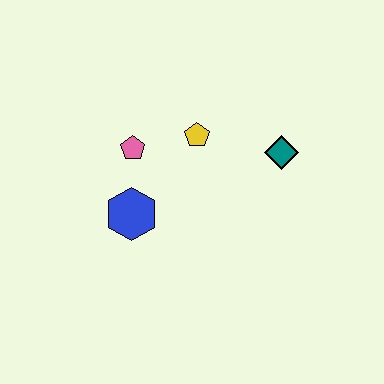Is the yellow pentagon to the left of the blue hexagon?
No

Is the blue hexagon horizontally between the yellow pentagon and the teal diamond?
No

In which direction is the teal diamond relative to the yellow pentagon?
The teal diamond is to the right of the yellow pentagon.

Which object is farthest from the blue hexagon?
The teal diamond is farthest from the blue hexagon.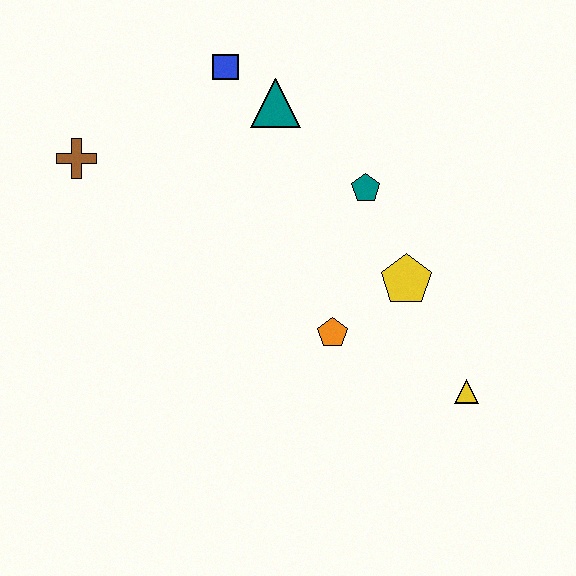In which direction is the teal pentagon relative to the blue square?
The teal pentagon is to the right of the blue square.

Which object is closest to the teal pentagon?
The yellow pentagon is closest to the teal pentagon.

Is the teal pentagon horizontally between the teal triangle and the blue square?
No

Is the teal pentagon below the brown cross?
Yes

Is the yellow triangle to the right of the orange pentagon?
Yes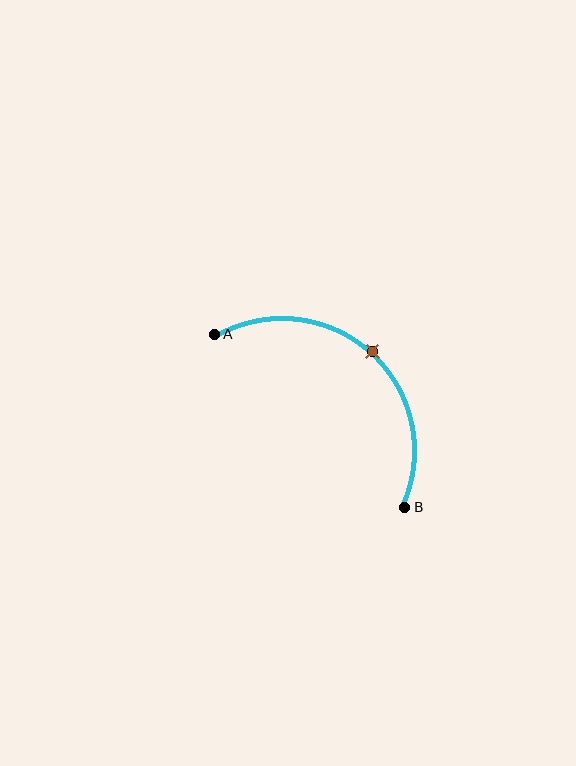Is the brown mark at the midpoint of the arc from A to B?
Yes. The brown mark lies on the arc at equal arc-length from both A and B — it is the arc midpoint.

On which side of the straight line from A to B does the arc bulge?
The arc bulges above and to the right of the straight line connecting A and B.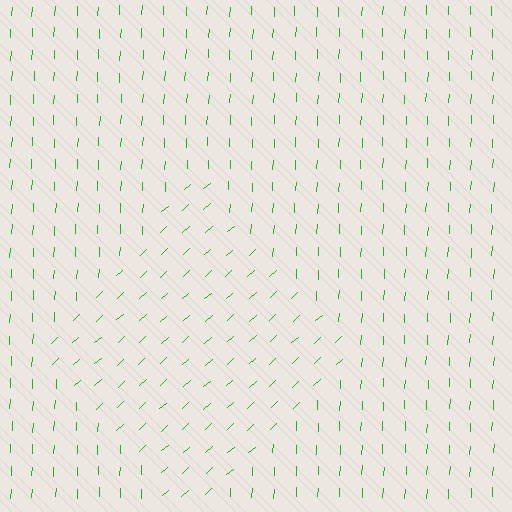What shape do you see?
I see a diamond.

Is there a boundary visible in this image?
Yes, there is a texture boundary formed by a change in line orientation.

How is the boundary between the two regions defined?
The boundary is defined purely by a change in line orientation (approximately 45 degrees difference). All lines are the same color and thickness.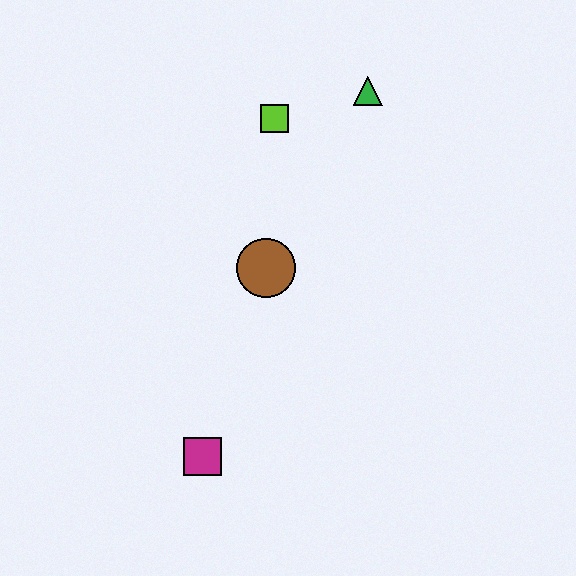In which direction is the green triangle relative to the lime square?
The green triangle is to the right of the lime square.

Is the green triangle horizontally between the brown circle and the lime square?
No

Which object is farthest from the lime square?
The magenta square is farthest from the lime square.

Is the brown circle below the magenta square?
No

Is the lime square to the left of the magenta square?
No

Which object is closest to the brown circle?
The lime square is closest to the brown circle.